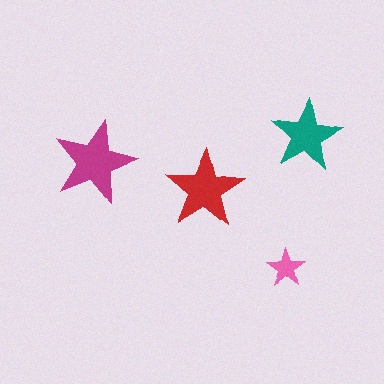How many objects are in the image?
There are 4 objects in the image.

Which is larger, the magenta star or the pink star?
The magenta one.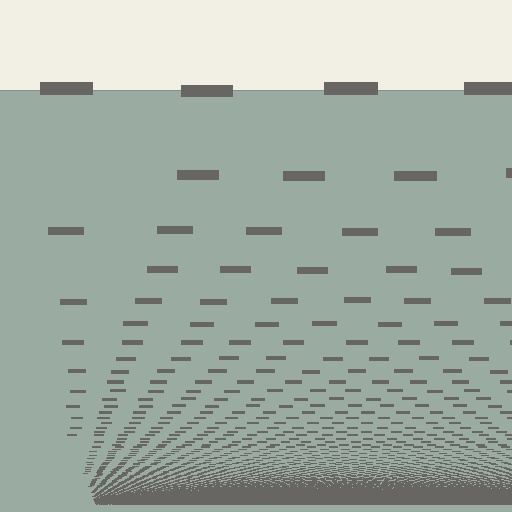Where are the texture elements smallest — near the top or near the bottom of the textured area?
Near the bottom.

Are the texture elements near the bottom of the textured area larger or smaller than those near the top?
Smaller. The gradient is inverted — elements near the bottom are smaller and denser.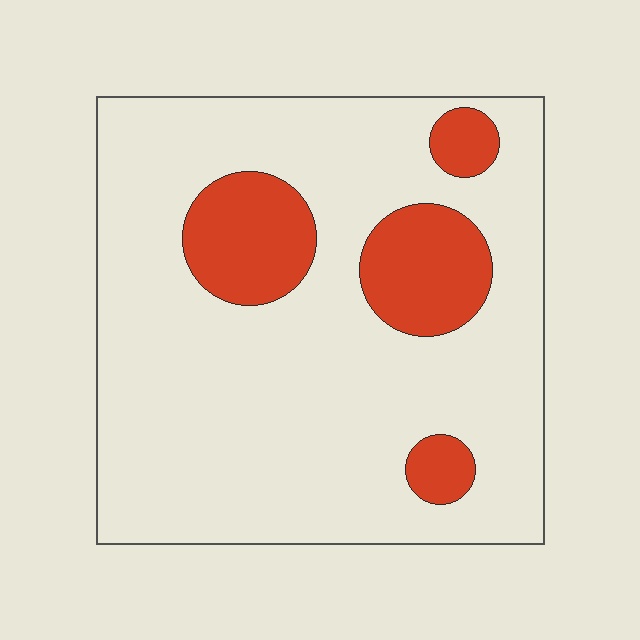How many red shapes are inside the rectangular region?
4.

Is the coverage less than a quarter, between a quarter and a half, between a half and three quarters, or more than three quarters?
Less than a quarter.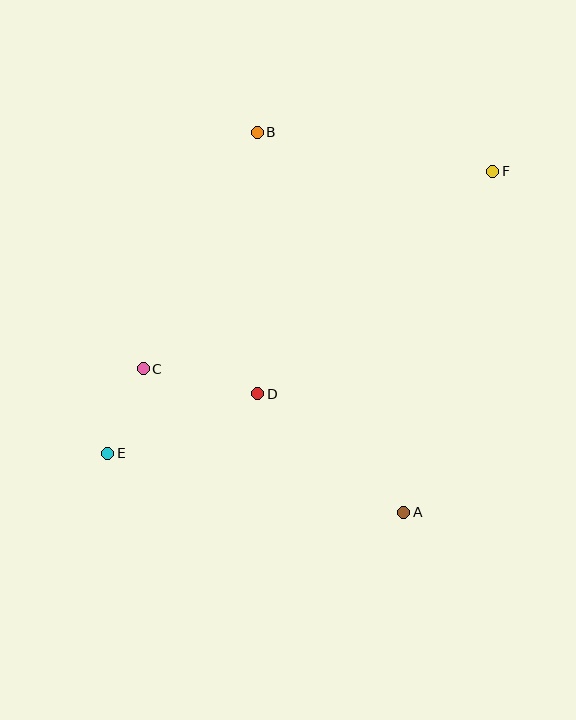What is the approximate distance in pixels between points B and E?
The distance between B and E is approximately 354 pixels.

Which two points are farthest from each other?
Points E and F are farthest from each other.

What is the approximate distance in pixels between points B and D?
The distance between B and D is approximately 262 pixels.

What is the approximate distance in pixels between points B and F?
The distance between B and F is approximately 239 pixels.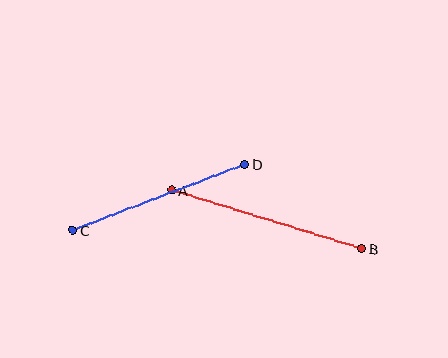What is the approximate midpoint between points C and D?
The midpoint is at approximately (159, 198) pixels.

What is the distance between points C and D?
The distance is approximately 184 pixels.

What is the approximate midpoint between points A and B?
The midpoint is at approximately (266, 219) pixels.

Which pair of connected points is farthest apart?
Points A and B are farthest apart.